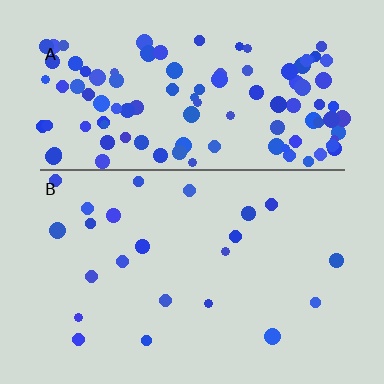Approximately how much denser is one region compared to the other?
Approximately 4.9× — region A over region B.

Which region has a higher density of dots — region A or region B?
A (the top).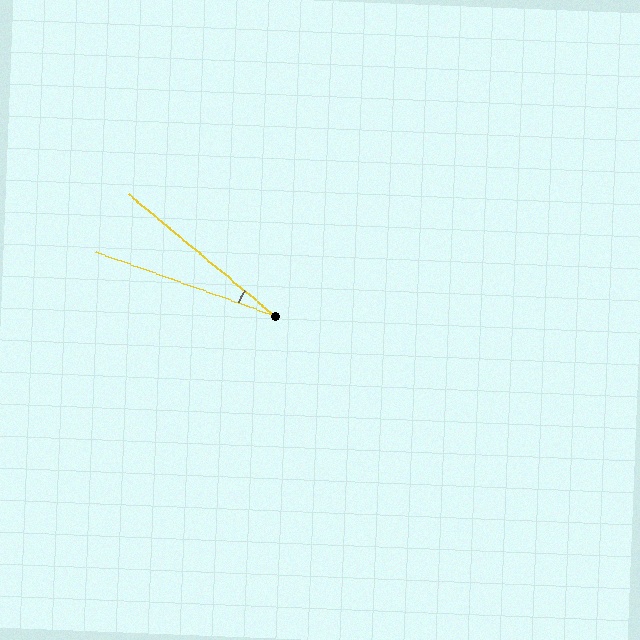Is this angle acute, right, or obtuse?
It is acute.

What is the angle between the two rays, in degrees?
Approximately 20 degrees.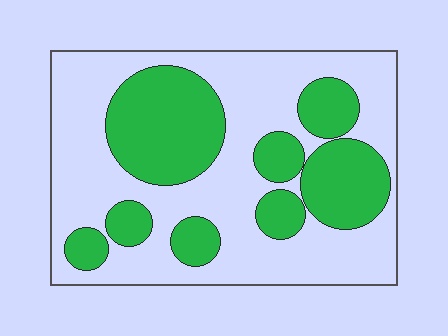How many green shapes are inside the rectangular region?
8.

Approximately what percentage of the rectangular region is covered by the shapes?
Approximately 35%.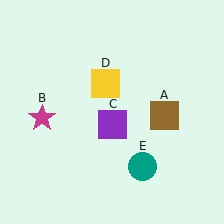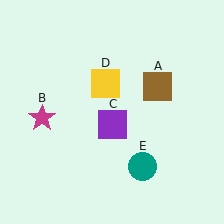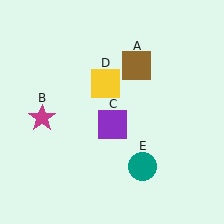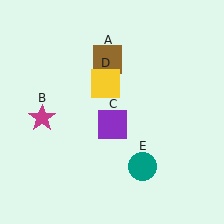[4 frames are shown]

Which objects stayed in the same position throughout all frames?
Magenta star (object B) and purple square (object C) and yellow square (object D) and teal circle (object E) remained stationary.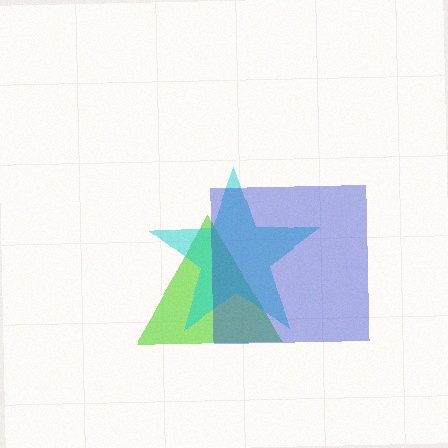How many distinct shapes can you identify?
There are 3 distinct shapes: a lime triangle, a cyan star, a blue square.